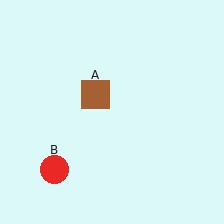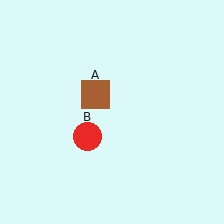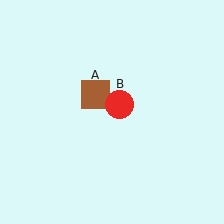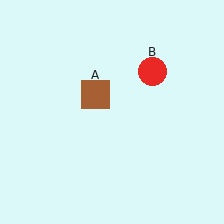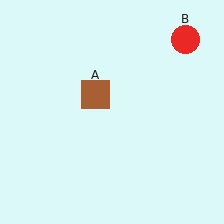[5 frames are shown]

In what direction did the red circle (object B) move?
The red circle (object B) moved up and to the right.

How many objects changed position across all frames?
1 object changed position: red circle (object B).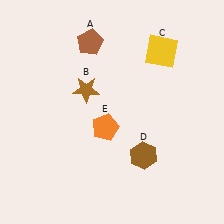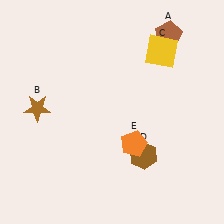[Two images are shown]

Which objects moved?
The objects that moved are: the brown pentagon (A), the brown star (B), the orange pentagon (E).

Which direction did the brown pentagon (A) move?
The brown pentagon (A) moved right.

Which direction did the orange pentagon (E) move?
The orange pentagon (E) moved right.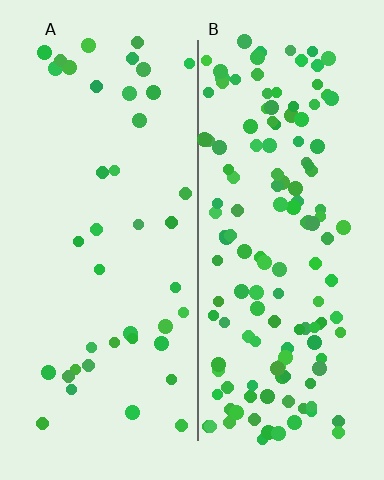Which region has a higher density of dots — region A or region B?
B (the right).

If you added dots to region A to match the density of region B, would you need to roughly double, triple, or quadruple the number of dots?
Approximately triple.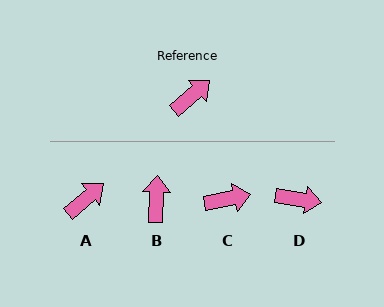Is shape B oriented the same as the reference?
No, it is off by about 47 degrees.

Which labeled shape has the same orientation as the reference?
A.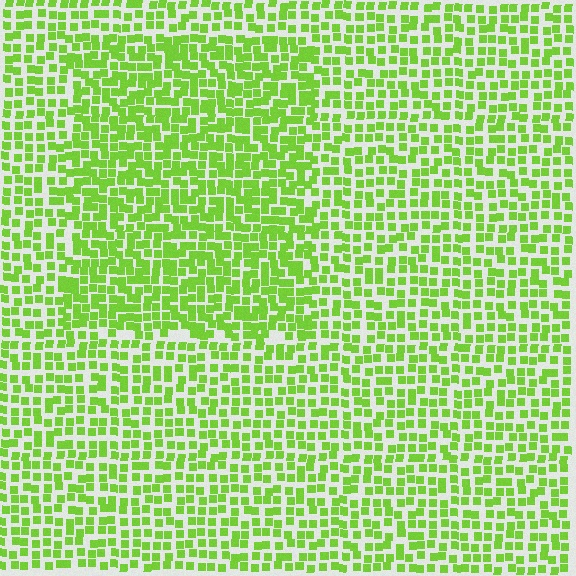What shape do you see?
I see a rectangle.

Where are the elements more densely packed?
The elements are more densely packed inside the rectangle boundary.